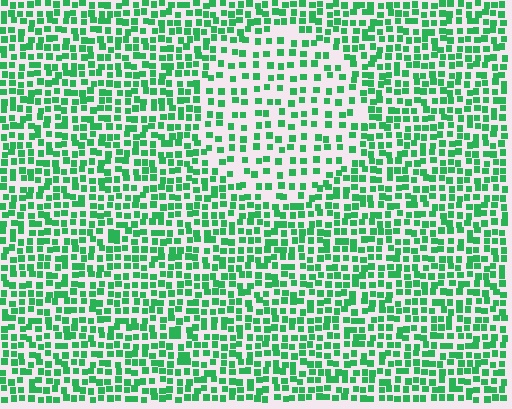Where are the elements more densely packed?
The elements are more densely packed outside the circle boundary.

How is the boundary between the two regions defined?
The boundary is defined by a change in element density (approximately 1.9x ratio). All elements are the same color, size, and shape.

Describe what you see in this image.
The image contains small green elements arranged at two different densities. A circle-shaped region is visible where the elements are less densely packed than the surrounding area.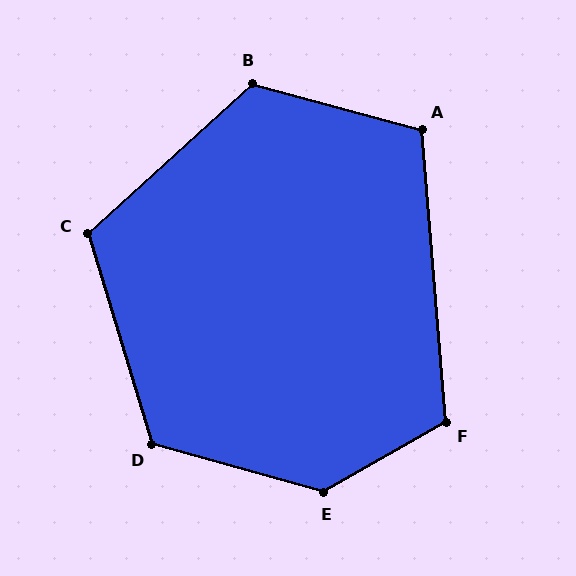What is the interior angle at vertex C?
Approximately 116 degrees (obtuse).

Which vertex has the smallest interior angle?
A, at approximately 110 degrees.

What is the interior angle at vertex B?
Approximately 122 degrees (obtuse).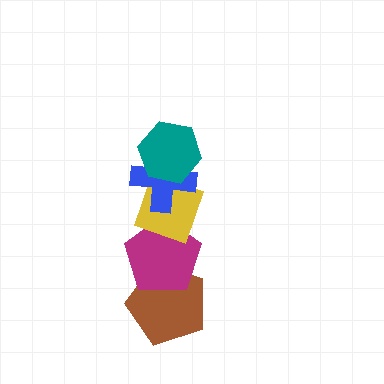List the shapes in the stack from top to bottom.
From top to bottom: the teal hexagon, the blue cross, the yellow diamond, the magenta pentagon, the brown pentagon.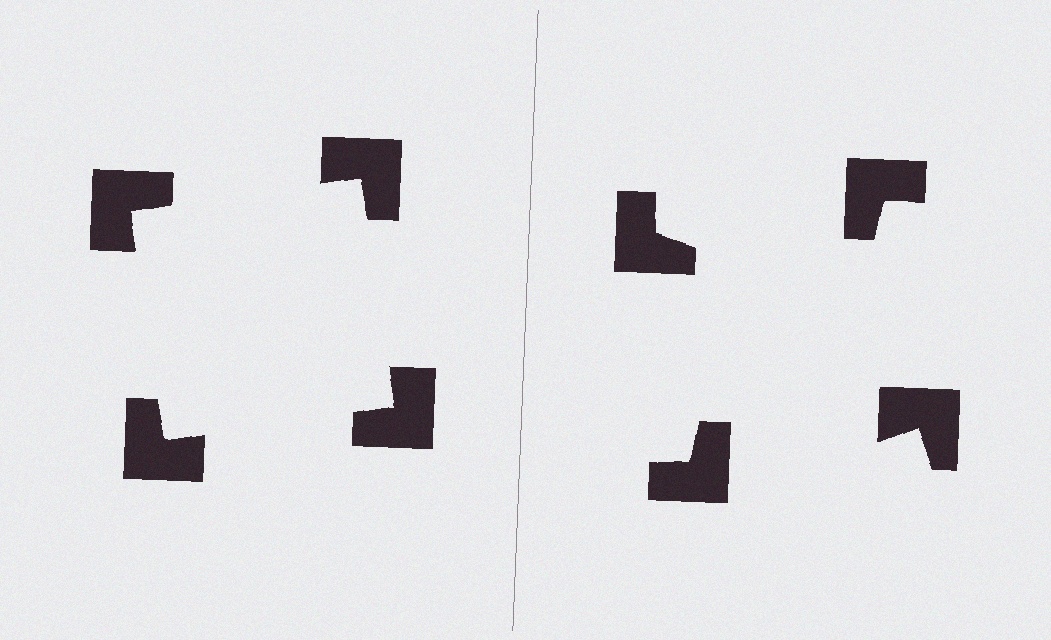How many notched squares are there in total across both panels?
8 — 4 on each side.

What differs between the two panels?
The notched squares are positioned identically on both sides; only the wedge orientations differ. On the left they align to a square; on the right they are misaligned.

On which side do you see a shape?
An illusory square appears on the left side. On the right side the wedge cuts are rotated, so no coherent shape forms.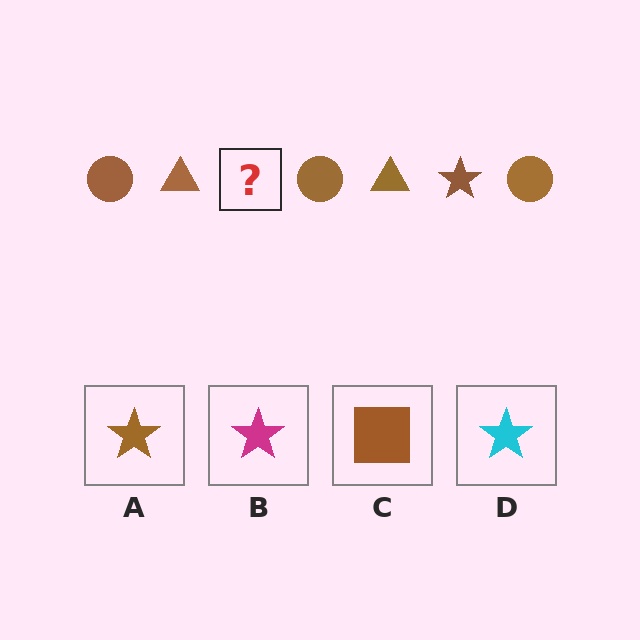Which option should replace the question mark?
Option A.